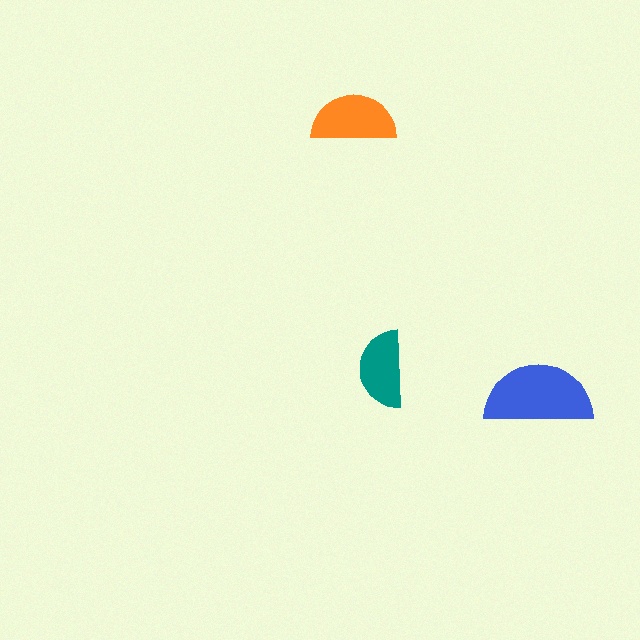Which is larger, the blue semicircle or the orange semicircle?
The blue one.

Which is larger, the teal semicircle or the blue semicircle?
The blue one.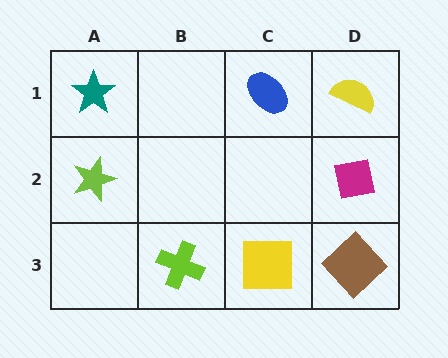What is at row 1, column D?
A yellow semicircle.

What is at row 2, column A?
A lime star.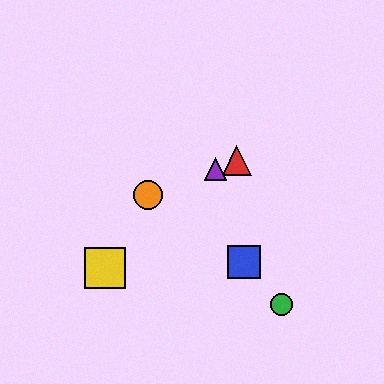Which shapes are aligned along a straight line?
The red triangle, the purple triangle, the orange circle are aligned along a straight line.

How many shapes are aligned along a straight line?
3 shapes (the red triangle, the purple triangle, the orange circle) are aligned along a straight line.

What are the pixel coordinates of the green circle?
The green circle is at (282, 304).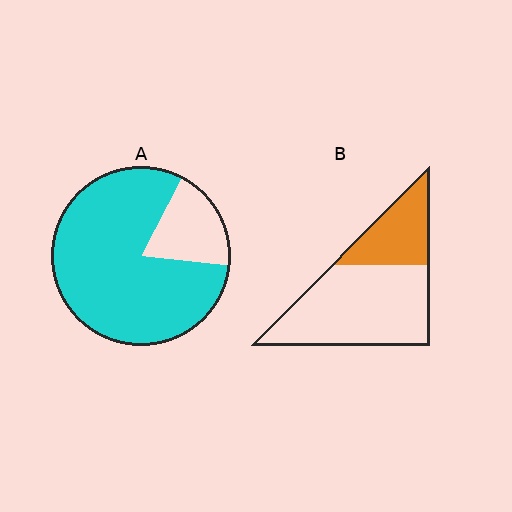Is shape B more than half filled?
No.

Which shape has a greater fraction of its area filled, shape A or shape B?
Shape A.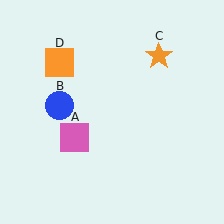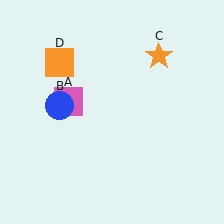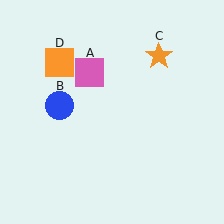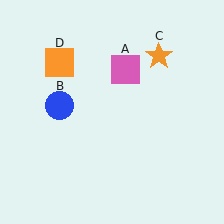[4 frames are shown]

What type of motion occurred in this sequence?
The pink square (object A) rotated clockwise around the center of the scene.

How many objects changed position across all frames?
1 object changed position: pink square (object A).